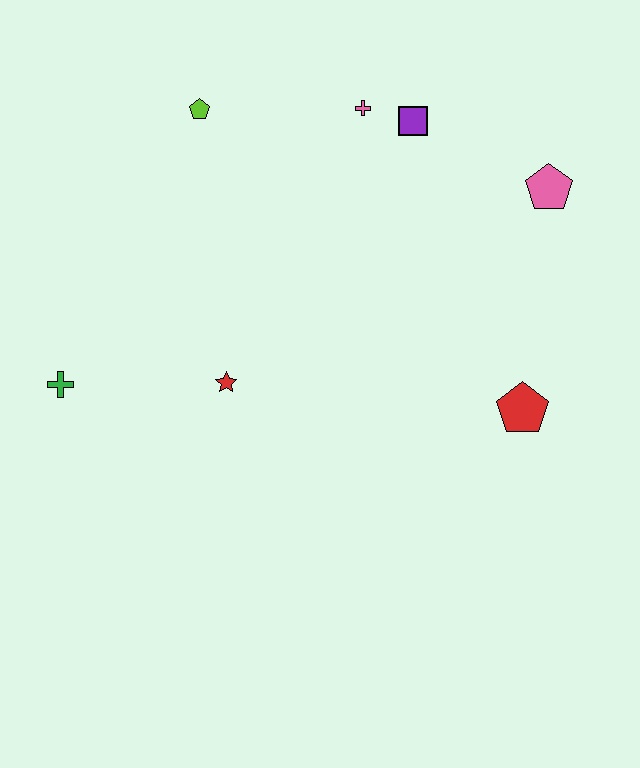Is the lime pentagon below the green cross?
No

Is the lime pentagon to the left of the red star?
Yes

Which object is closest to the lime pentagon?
The pink cross is closest to the lime pentagon.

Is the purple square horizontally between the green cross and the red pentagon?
Yes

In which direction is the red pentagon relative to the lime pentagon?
The red pentagon is to the right of the lime pentagon.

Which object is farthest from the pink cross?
The green cross is farthest from the pink cross.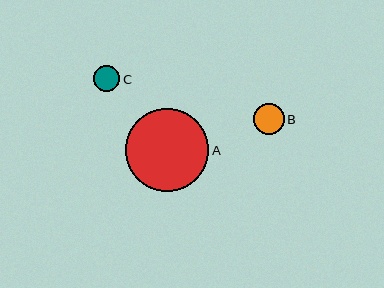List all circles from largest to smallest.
From largest to smallest: A, B, C.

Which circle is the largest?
Circle A is the largest with a size of approximately 84 pixels.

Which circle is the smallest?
Circle C is the smallest with a size of approximately 26 pixels.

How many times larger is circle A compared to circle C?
Circle A is approximately 3.2 times the size of circle C.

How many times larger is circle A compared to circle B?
Circle A is approximately 2.7 times the size of circle B.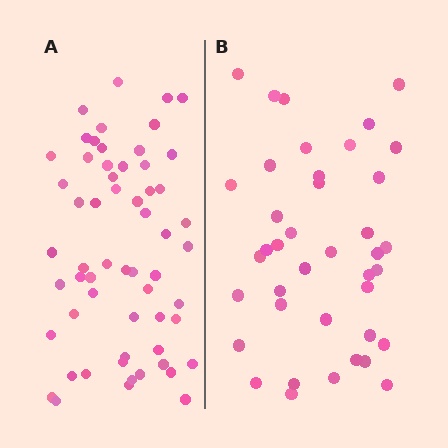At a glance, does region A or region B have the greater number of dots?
Region A (the left region) has more dots.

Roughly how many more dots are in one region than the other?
Region A has approximately 20 more dots than region B.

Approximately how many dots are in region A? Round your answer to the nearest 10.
About 60 dots. (The exact count is 59, which rounds to 60.)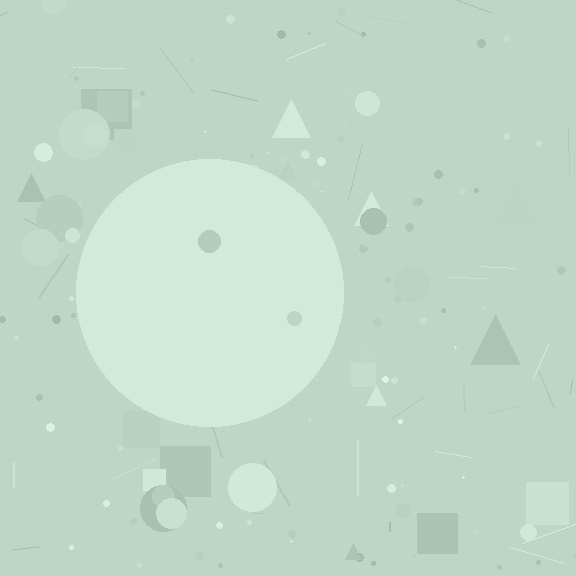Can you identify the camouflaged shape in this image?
The camouflaged shape is a circle.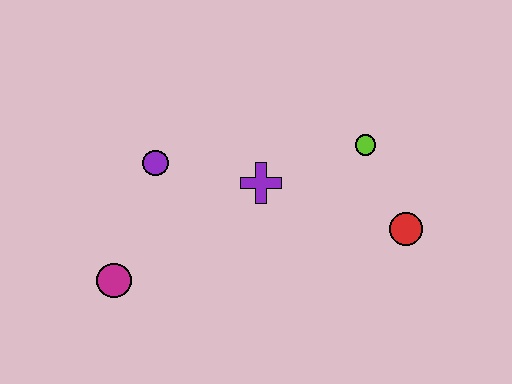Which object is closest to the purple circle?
The purple cross is closest to the purple circle.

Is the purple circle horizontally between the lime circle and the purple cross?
No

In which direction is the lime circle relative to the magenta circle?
The lime circle is to the right of the magenta circle.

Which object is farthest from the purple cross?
The magenta circle is farthest from the purple cross.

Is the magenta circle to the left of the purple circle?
Yes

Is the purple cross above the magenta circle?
Yes